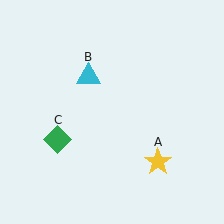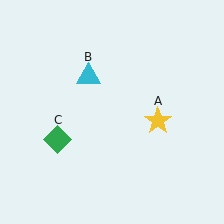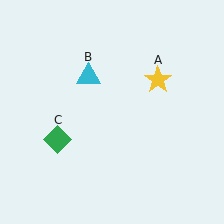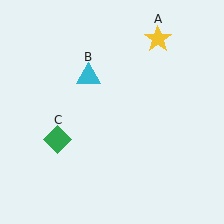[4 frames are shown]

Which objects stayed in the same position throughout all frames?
Cyan triangle (object B) and green diamond (object C) remained stationary.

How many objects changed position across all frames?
1 object changed position: yellow star (object A).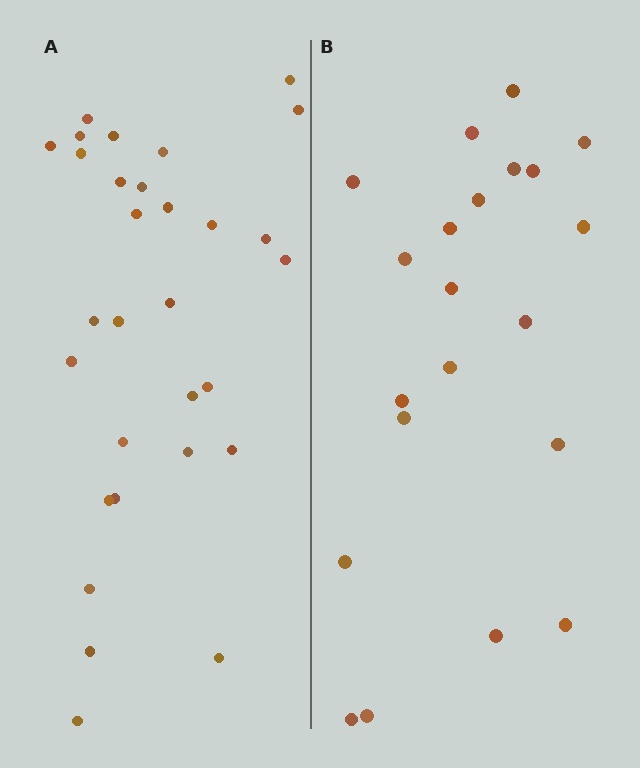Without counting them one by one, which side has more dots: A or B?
Region A (the left region) has more dots.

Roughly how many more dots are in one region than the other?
Region A has roughly 8 or so more dots than region B.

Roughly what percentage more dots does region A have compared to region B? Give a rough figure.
About 45% more.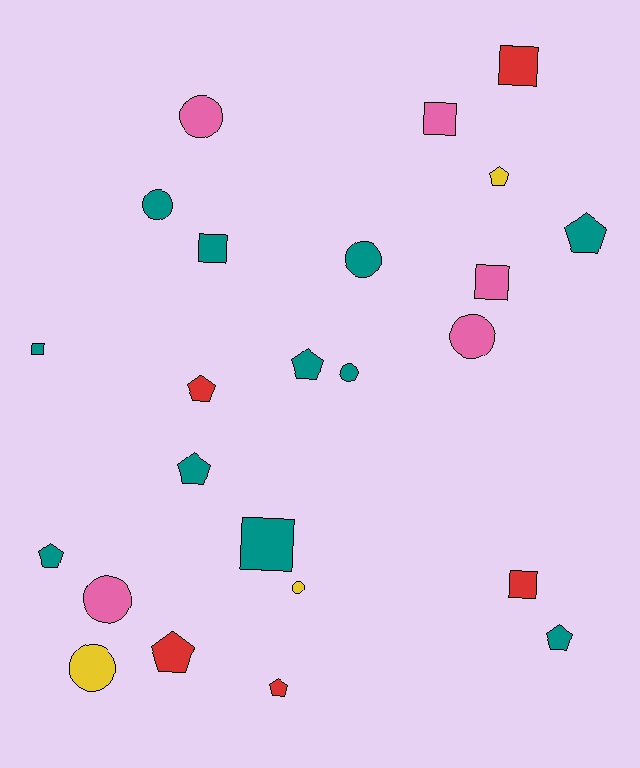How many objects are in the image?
There are 24 objects.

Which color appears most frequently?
Teal, with 11 objects.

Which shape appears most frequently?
Pentagon, with 9 objects.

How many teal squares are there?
There are 3 teal squares.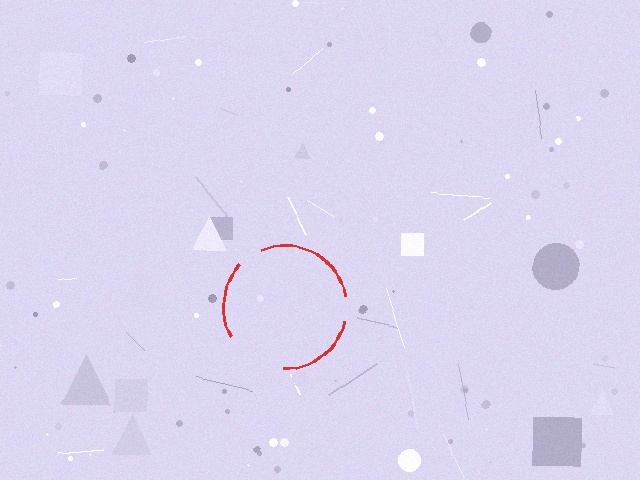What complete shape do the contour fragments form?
The contour fragments form a circle.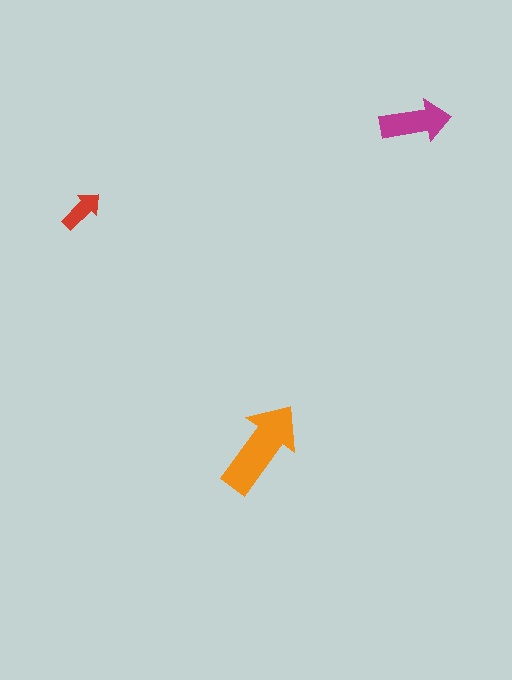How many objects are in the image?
There are 3 objects in the image.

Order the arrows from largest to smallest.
the orange one, the magenta one, the red one.